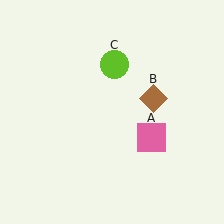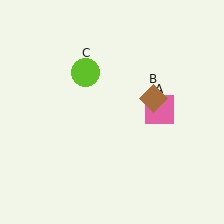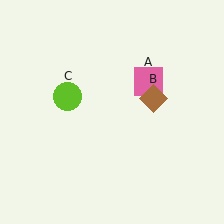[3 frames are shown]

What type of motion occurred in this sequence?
The pink square (object A), lime circle (object C) rotated counterclockwise around the center of the scene.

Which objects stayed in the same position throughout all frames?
Brown diamond (object B) remained stationary.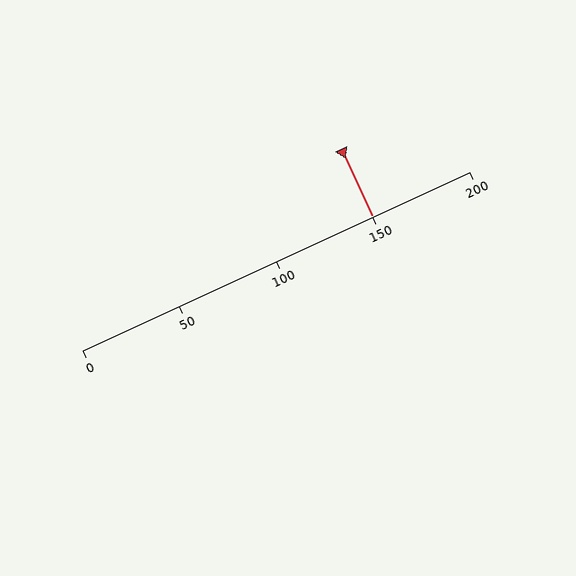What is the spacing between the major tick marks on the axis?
The major ticks are spaced 50 apart.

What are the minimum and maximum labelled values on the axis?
The axis runs from 0 to 200.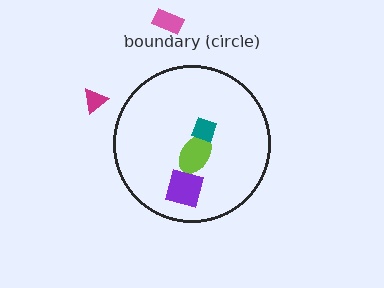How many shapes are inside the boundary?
3 inside, 2 outside.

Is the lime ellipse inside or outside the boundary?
Inside.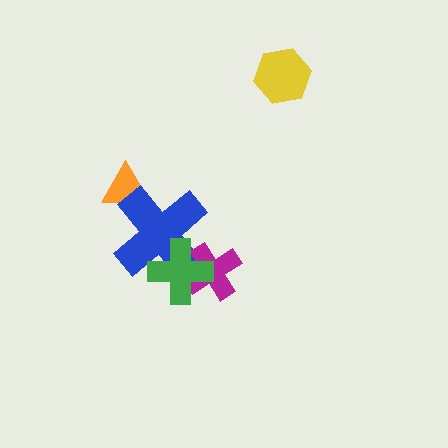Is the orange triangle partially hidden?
Yes, it is partially covered by another shape.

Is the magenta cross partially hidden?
Yes, it is partially covered by another shape.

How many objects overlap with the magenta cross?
2 objects overlap with the magenta cross.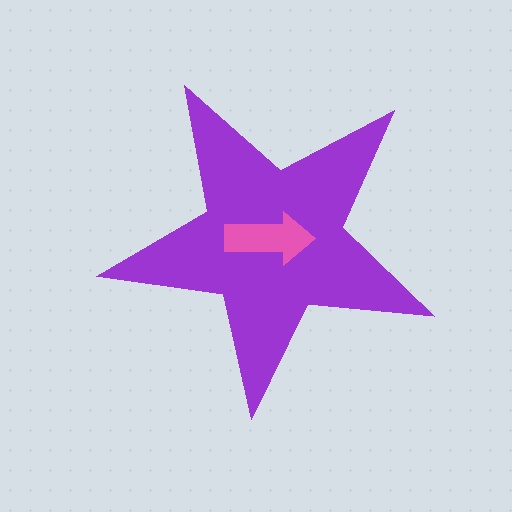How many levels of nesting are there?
2.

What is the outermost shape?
The purple star.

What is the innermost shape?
The pink arrow.